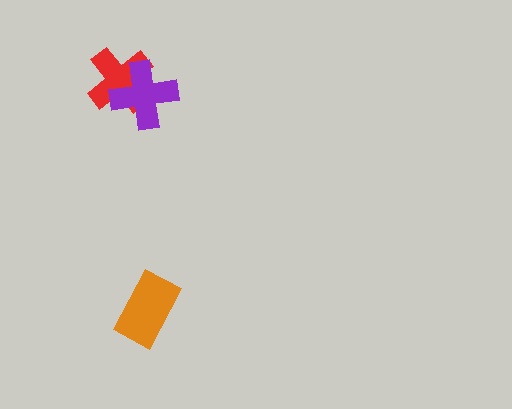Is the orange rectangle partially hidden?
No, no other shape covers it.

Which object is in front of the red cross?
The purple cross is in front of the red cross.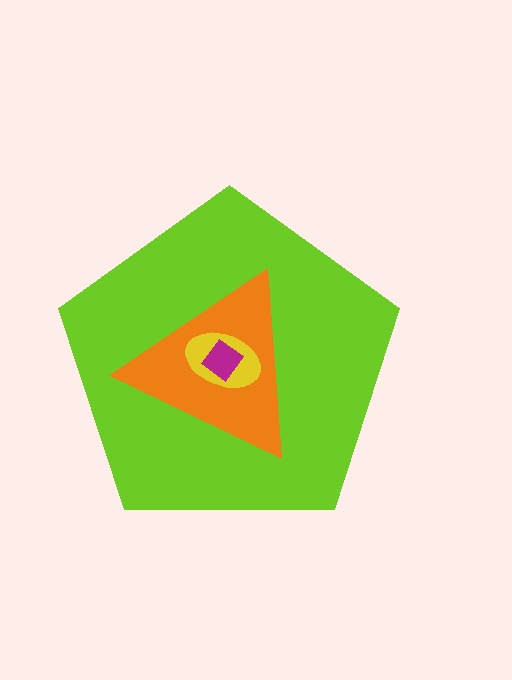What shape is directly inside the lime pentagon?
The orange triangle.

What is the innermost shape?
The magenta diamond.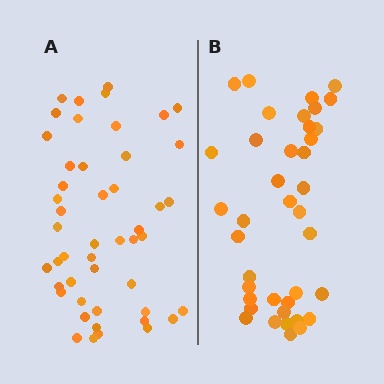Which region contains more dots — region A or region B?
Region A (the left region) has more dots.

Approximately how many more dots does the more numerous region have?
Region A has roughly 8 or so more dots than region B.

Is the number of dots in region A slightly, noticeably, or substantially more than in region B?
Region A has only slightly more — the two regions are fairly close. The ratio is roughly 1.2 to 1.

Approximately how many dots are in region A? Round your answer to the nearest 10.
About 50 dots. (The exact count is 48, which rounds to 50.)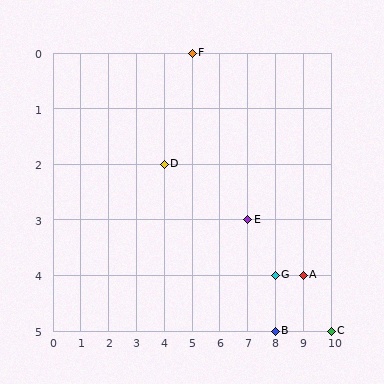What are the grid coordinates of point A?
Point A is at grid coordinates (9, 4).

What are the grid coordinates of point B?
Point B is at grid coordinates (8, 5).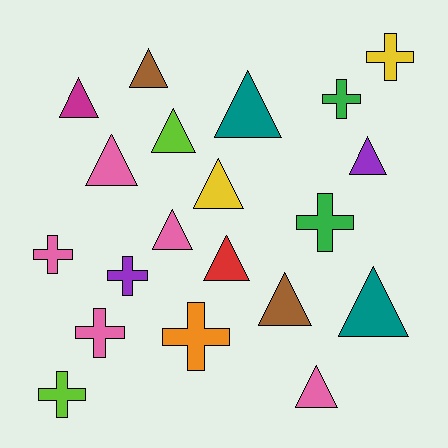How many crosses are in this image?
There are 8 crosses.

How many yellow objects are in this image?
There are 2 yellow objects.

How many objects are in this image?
There are 20 objects.